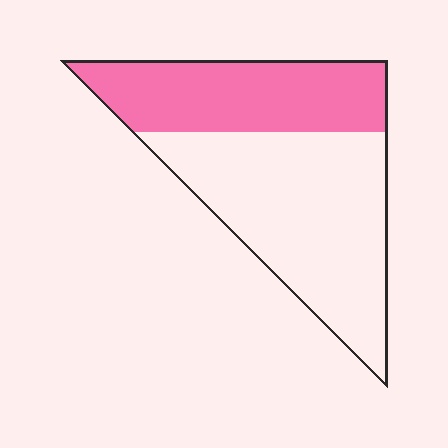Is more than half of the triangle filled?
No.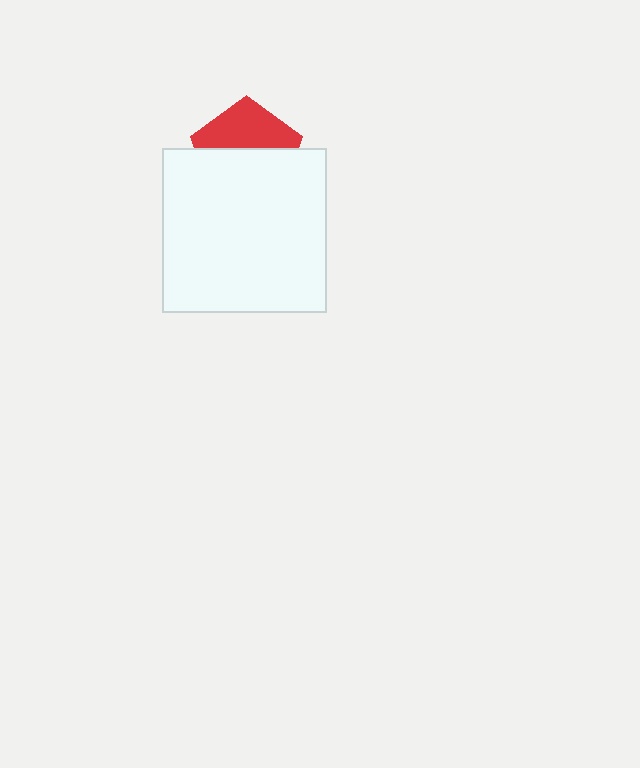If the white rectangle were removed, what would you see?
You would see the complete red pentagon.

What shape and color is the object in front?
The object in front is a white rectangle.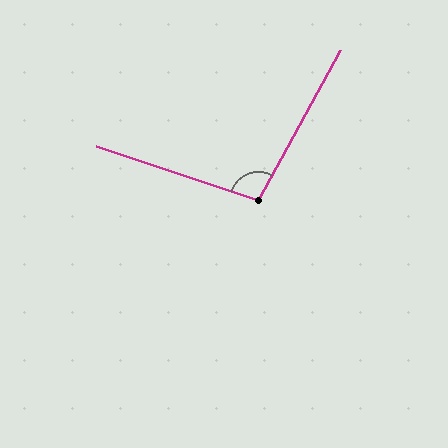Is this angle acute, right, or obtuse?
It is obtuse.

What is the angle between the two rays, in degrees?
Approximately 100 degrees.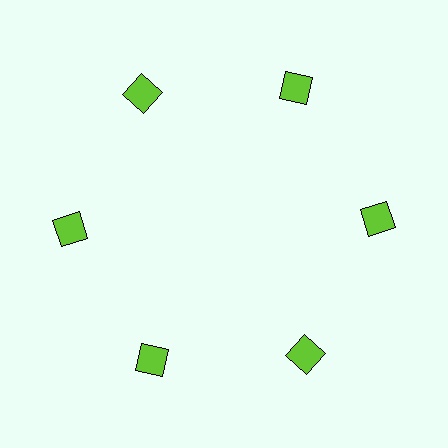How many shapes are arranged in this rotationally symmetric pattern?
There are 6 shapes, arranged in 6 groups of 1.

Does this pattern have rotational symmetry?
Yes, this pattern has 6-fold rotational symmetry. It looks the same after rotating 60 degrees around the center.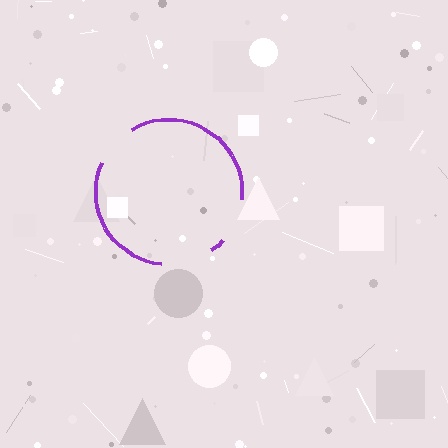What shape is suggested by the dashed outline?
The dashed outline suggests a circle.